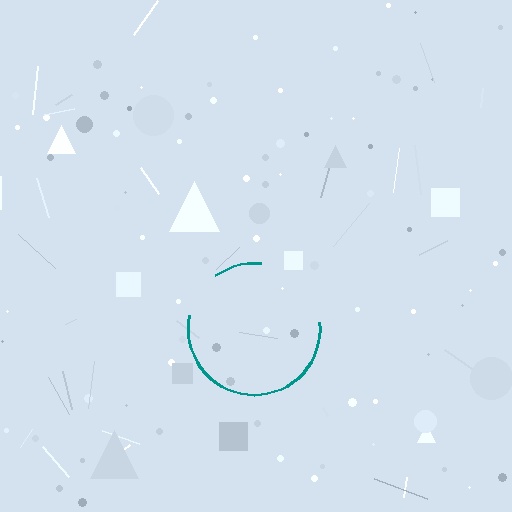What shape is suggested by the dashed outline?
The dashed outline suggests a circle.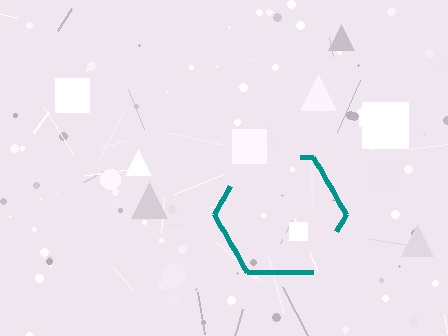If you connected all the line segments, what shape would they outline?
They would outline a hexagon.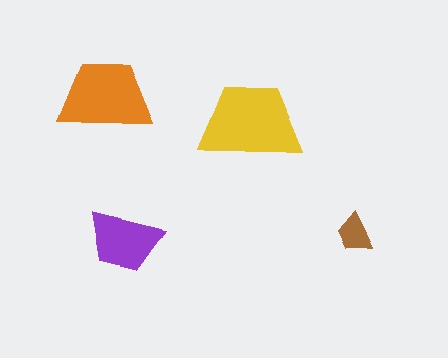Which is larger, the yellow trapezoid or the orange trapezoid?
The yellow one.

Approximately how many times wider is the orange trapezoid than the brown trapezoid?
About 2.5 times wider.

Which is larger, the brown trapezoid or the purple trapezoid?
The purple one.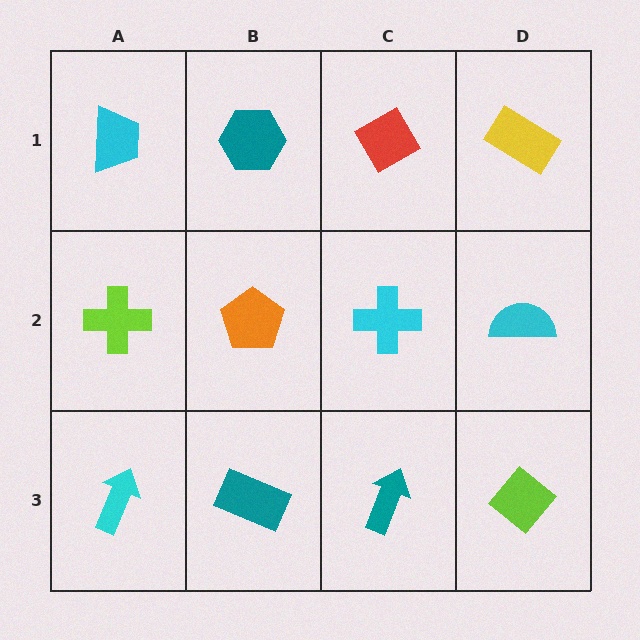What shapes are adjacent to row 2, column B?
A teal hexagon (row 1, column B), a teal rectangle (row 3, column B), a lime cross (row 2, column A), a cyan cross (row 2, column C).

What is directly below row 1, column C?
A cyan cross.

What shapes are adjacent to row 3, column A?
A lime cross (row 2, column A), a teal rectangle (row 3, column B).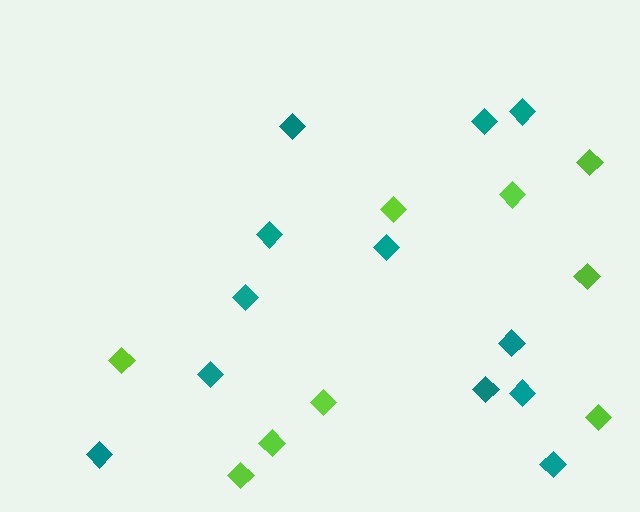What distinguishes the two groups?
There are 2 groups: one group of teal diamonds (12) and one group of lime diamonds (9).